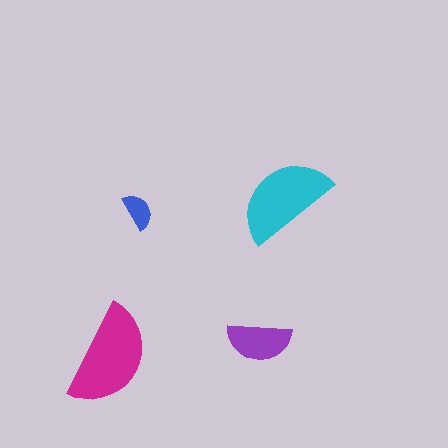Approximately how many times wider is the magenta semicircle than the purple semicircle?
About 1.5 times wider.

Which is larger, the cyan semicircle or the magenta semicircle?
The magenta one.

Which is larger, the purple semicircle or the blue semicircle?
The purple one.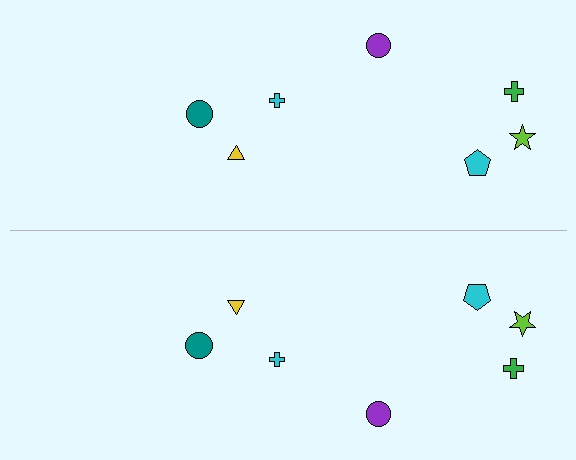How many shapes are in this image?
There are 14 shapes in this image.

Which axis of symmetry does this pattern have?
The pattern has a horizontal axis of symmetry running through the center of the image.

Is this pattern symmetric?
Yes, this pattern has bilateral (reflection) symmetry.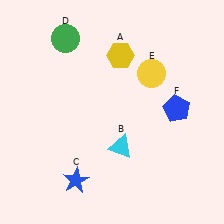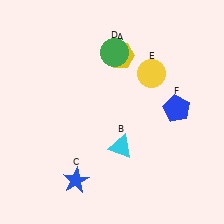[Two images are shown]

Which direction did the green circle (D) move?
The green circle (D) moved right.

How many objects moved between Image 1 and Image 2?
1 object moved between the two images.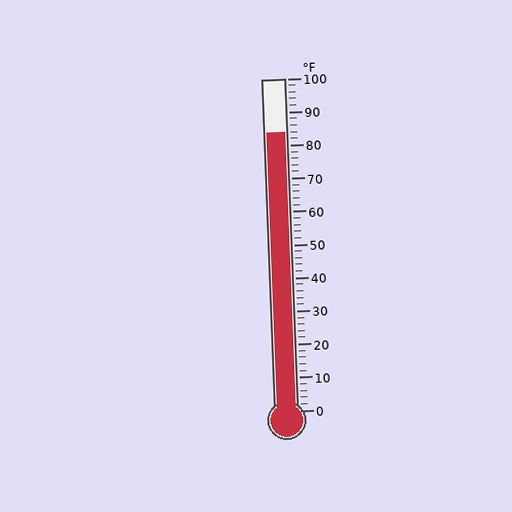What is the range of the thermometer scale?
The thermometer scale ranges from 0°F to 100°F.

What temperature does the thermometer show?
The thermometer shows approximately 84°F.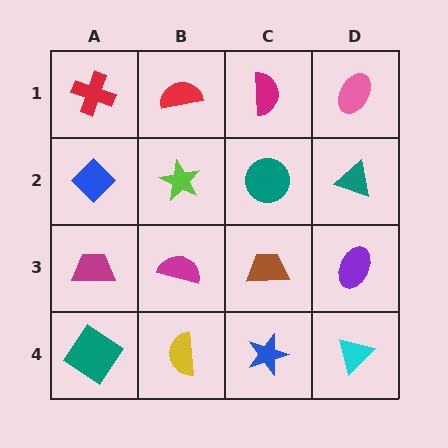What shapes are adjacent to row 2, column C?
A magenta semicircle (row 1, column C), a brown trapezoid (row 3, column C), a lime star (row 2, column B), a teal triangle (row 2, column D).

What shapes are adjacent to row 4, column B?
A magenta semicircle (row 3, column B), a teal diamond (row 4, column A), a blue star (row 4, column C).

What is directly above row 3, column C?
A teal circle.